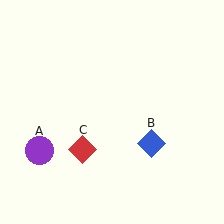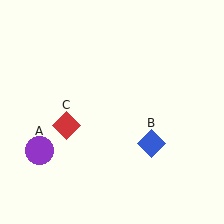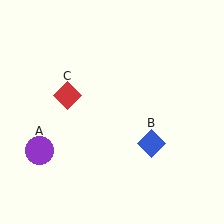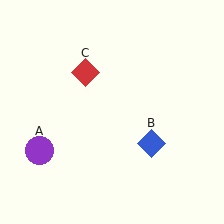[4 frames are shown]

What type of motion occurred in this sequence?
The red diamond (object C) rotated clockwise around the center of the scene.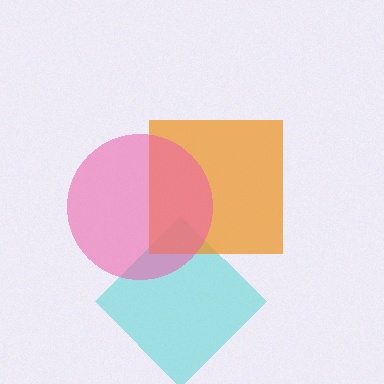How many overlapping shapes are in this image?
There are 3 overlapping shapes in the image.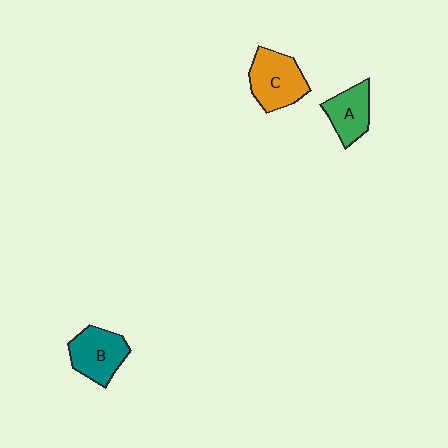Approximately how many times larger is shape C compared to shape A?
Approximately 1.3 times.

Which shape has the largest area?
Shape C (orange).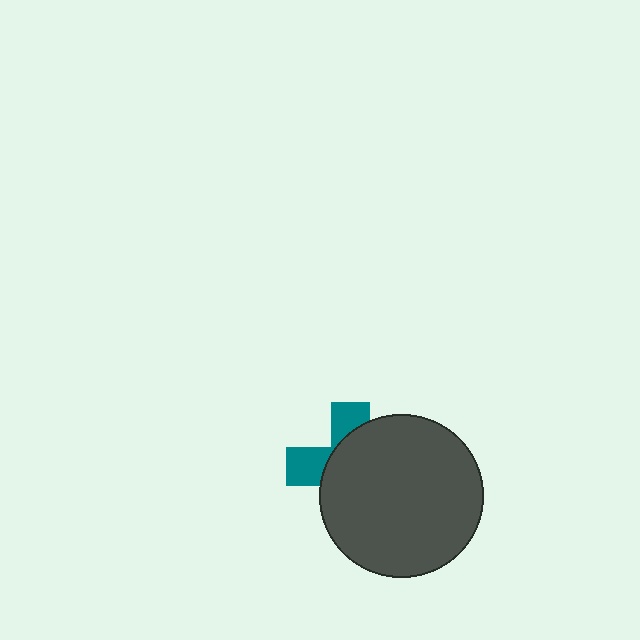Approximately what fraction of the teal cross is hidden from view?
Roughly 68% of the teal cross is hidden behind the dark gray circle.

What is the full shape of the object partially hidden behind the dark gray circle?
The partially hidden object is a teal cross.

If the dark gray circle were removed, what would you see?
You would see the complete teal cross.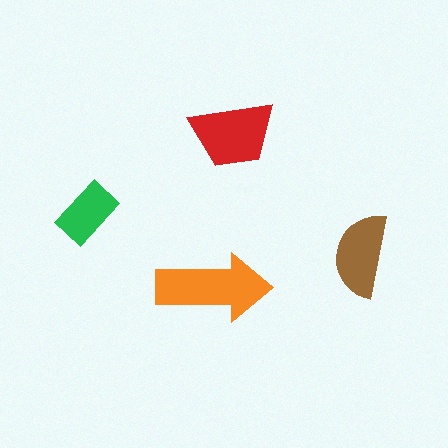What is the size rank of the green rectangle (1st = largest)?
4th.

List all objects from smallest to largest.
The green rectangle, the brown semicircle, the red trapezoid, the orange arrow.